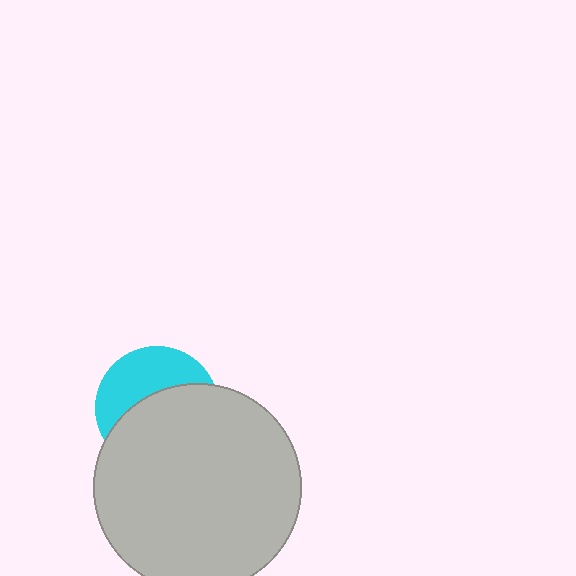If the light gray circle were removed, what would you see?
You would see the complete cyan circle.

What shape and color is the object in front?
The object in front is a light gray circle.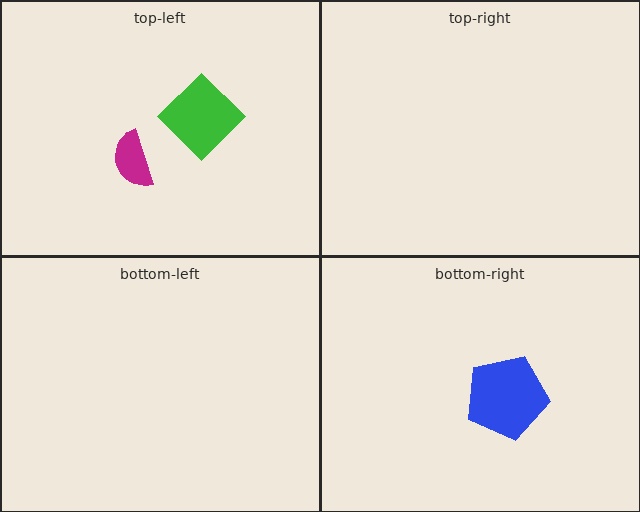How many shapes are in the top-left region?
2.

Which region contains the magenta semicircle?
The top-left region.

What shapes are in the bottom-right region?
The blue pentagon.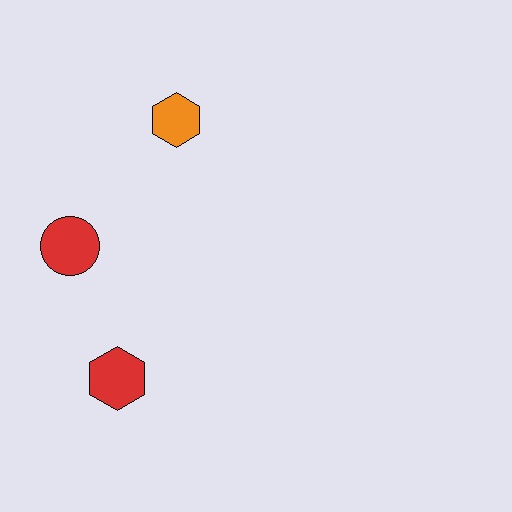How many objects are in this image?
There are 3 objects.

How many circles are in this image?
There is 1 circle.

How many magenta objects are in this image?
There are no magenta objects.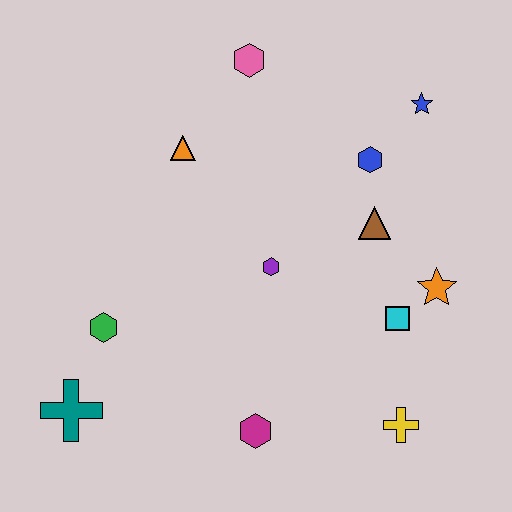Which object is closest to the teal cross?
The green hexagon is closest to the teal cross.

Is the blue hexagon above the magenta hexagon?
Yes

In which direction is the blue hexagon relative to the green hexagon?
The blue hexagon is to the right of the green hexagon.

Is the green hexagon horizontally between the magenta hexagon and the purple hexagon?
No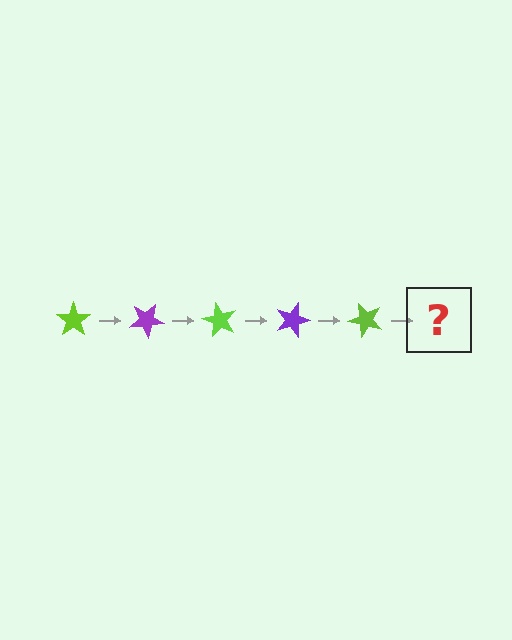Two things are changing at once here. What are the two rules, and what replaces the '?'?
The two rules are that it rotates 30 degrees each step and the color cycles through lime and purple. The '?' should be a purple star, rotated 150 degrees from the start.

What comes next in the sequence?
The next element should be a purple star, rotated 150 degrees from the start.